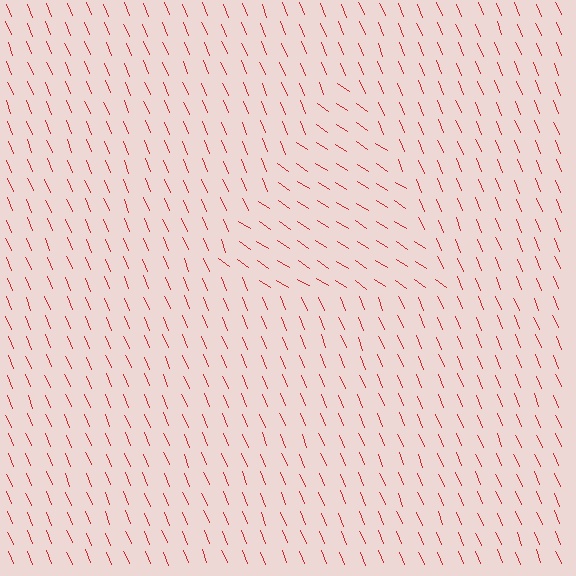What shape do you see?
I see a triangle.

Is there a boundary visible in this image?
Yes, there is a texture boundary formed by a change in line orientation.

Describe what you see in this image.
The image is filled with small red line segments. A triangle region in the image has lines oriented differently from the surrounding lines, creating a visible texture boundary.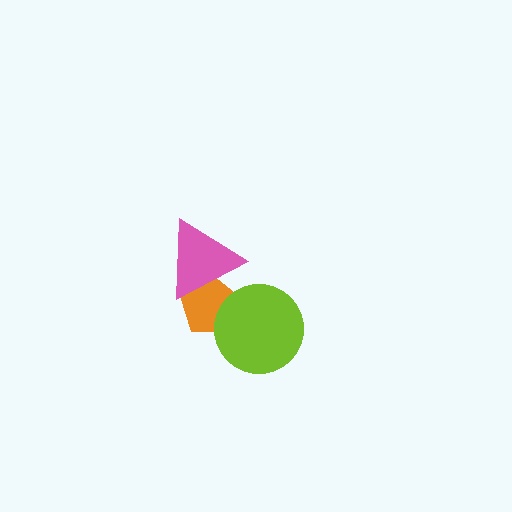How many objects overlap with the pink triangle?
1 object overlaps with the pink triangle.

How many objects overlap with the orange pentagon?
2 objects overlap with the orange pentagon.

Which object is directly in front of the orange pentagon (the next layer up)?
The pink triangle is directly in front of the orange pentagon.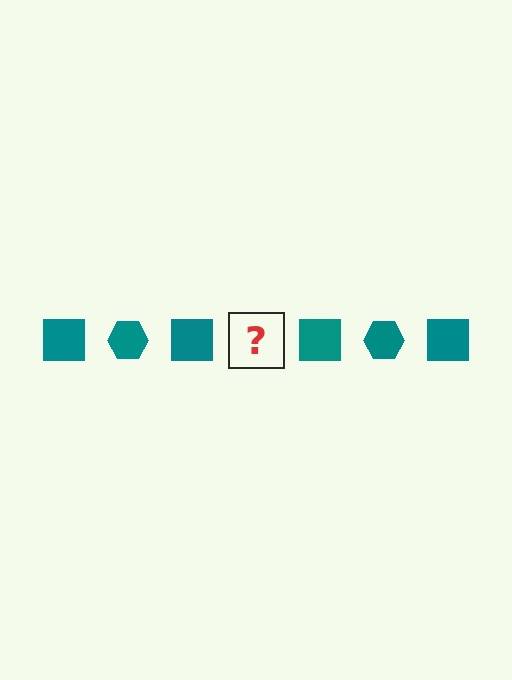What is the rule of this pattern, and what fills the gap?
The rule is that the pattern cycles through square, hexagon shapes in teal. The gap should be filled with a teal hexagon.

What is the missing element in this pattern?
The missing element is a teal hexagon.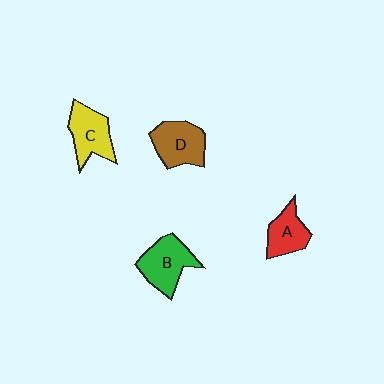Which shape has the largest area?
Shape B (green).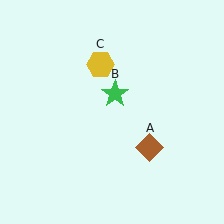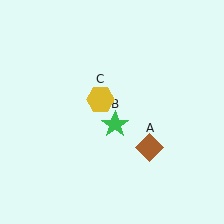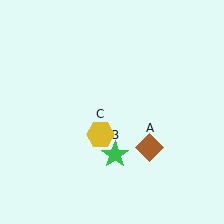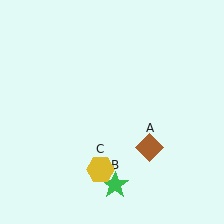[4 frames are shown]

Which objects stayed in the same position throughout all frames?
Brown diamond (object A) remained stationary.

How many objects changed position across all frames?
2 objects changed position: green star (object B), yellow hexagon (object C).